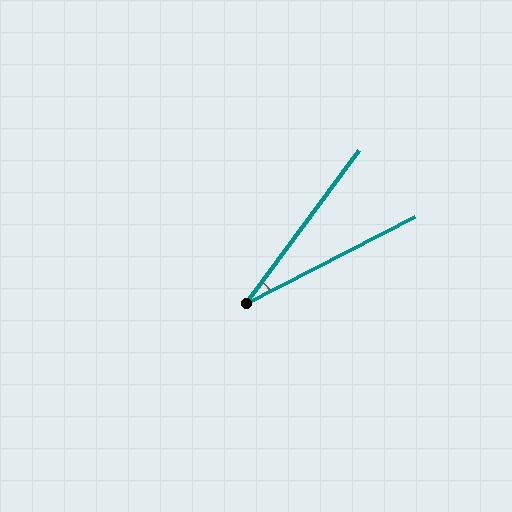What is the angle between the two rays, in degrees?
Approximately 26 degrees.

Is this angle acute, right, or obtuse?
It is acute.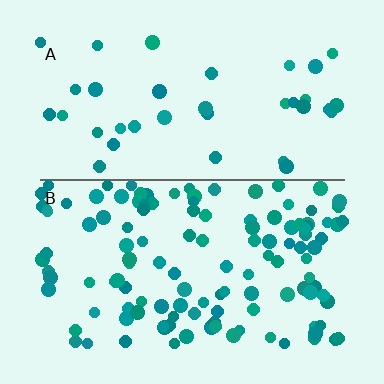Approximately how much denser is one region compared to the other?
Approximately 3.3× — region B over region A.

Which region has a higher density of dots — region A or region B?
B (the bottom).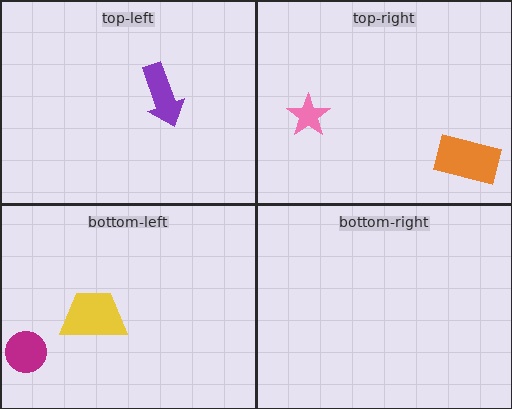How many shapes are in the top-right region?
2.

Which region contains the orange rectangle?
The top-right region.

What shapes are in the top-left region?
The purple arrow.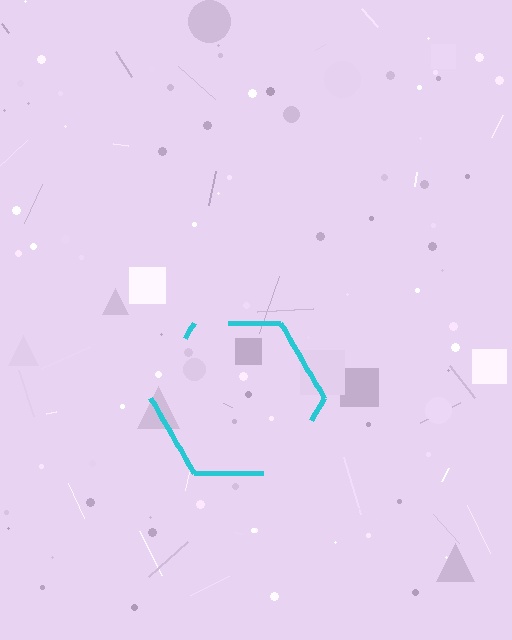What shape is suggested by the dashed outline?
The dashed outline suggests a hexagon.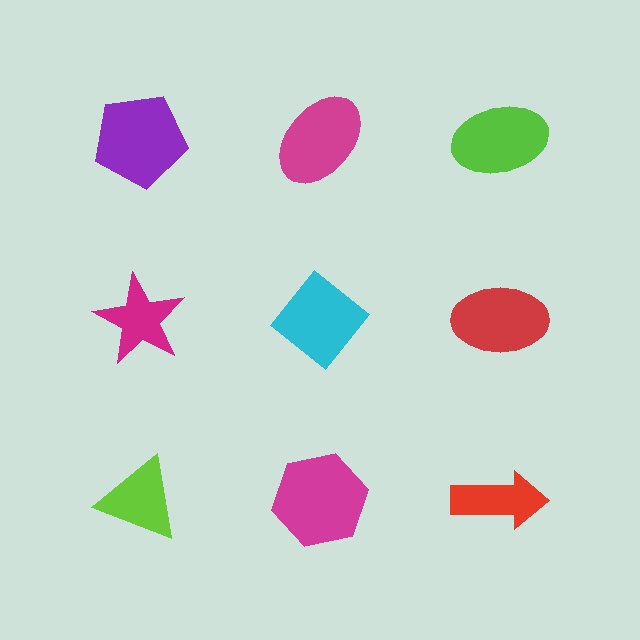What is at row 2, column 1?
A magenta star.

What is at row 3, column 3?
A red arrow.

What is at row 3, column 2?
A magenta hexagon.